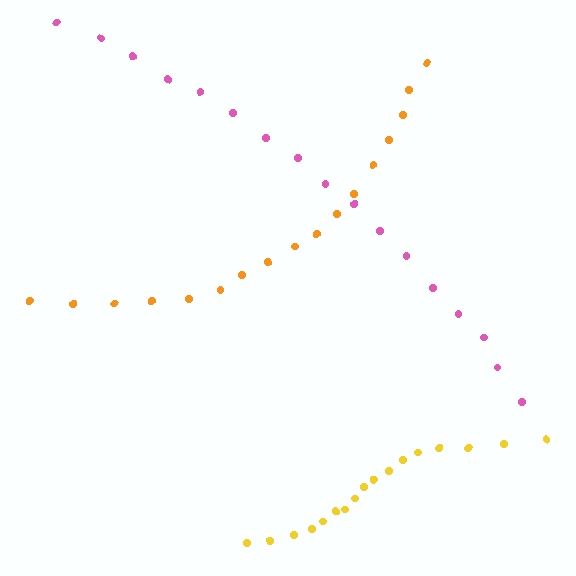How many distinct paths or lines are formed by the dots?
There are 3 distinct paths.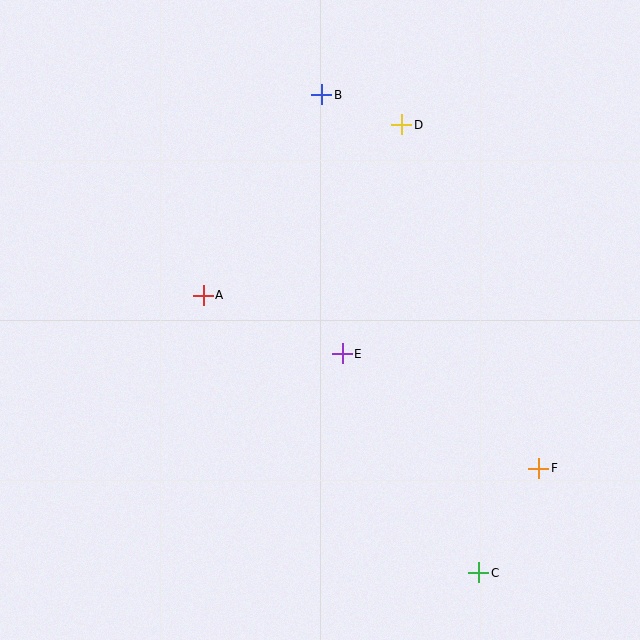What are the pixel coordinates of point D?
Point D is at (402, 125).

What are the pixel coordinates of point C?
Point C is at (479, 573).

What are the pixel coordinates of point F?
Point F is at (539, 468).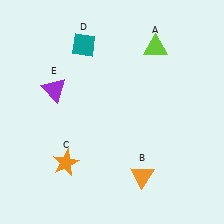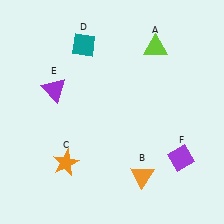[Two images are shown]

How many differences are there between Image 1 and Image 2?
There is 1 difference between the two images.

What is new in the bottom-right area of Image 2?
A purple diamond (F) was added in the bottom-right area of Image 2.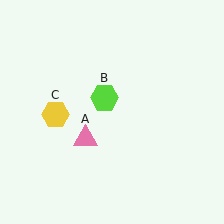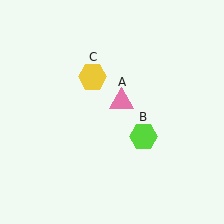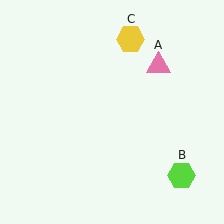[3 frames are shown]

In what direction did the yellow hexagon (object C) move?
The yellow hexagon (object C) moved up and to the right.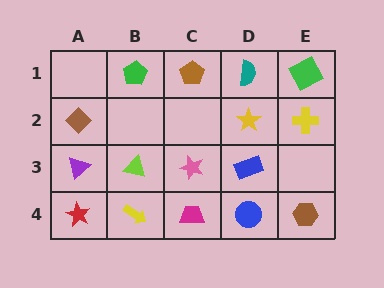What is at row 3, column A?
A purple triangle.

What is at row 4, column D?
A blue circle.